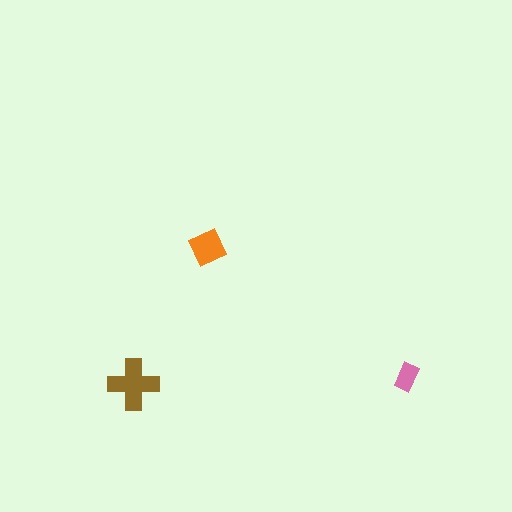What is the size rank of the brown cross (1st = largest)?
1st.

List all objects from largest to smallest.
The brown cross, the orange square, the pink rectangle.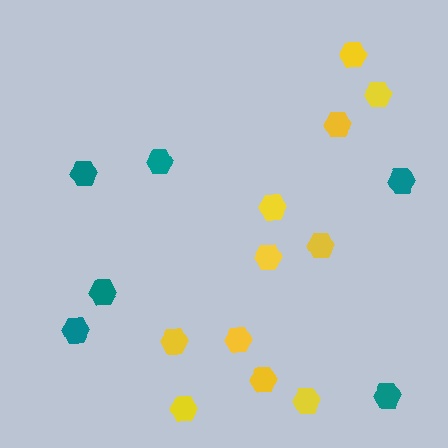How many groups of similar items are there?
There are 2 groups: one group of teal hexagons (6) and one group of yellow hexagons (11).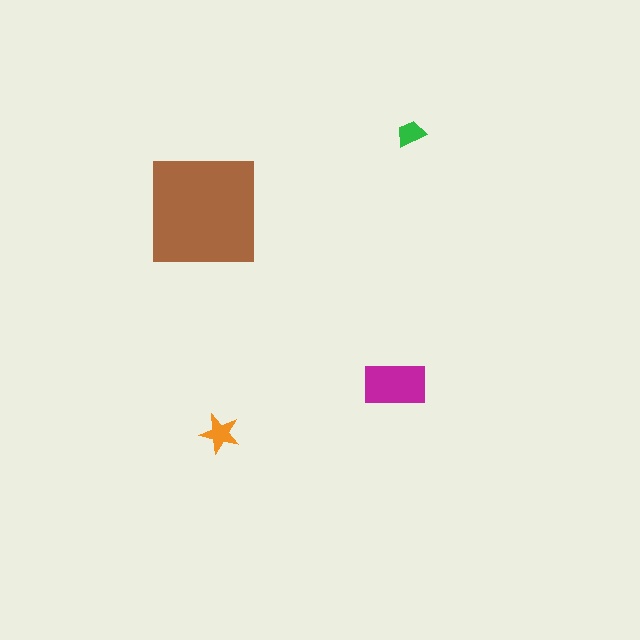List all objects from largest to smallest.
The brown square, the magenta rectangle, the orange star, the green trapezoid.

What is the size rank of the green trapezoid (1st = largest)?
4th.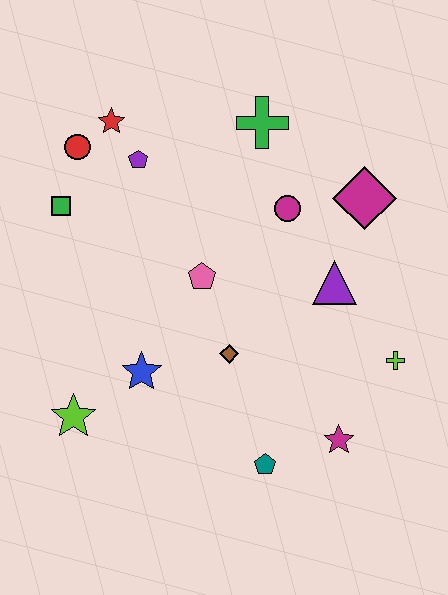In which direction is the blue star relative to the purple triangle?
The blue star is to the left of the purple triangle.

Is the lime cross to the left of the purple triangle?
No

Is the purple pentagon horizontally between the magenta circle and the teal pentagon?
No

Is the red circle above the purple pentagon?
Yes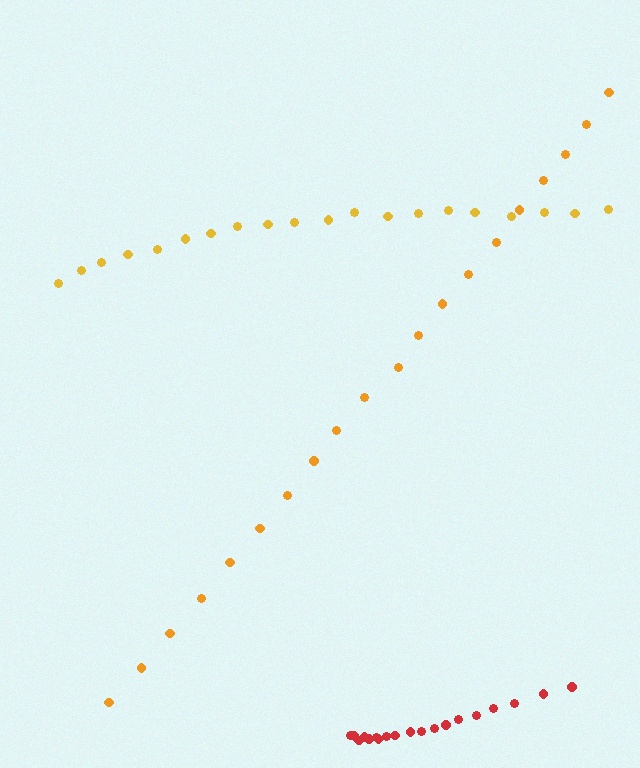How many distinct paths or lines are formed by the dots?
There are 3 distinct paths.